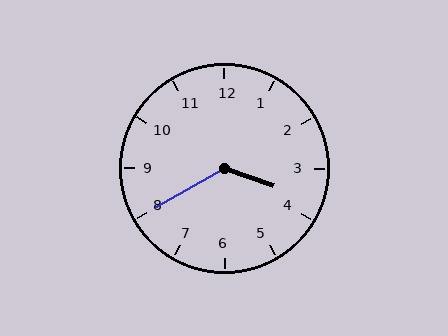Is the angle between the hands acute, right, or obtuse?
It is obtuse.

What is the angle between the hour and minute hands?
Approximately 130 degrees.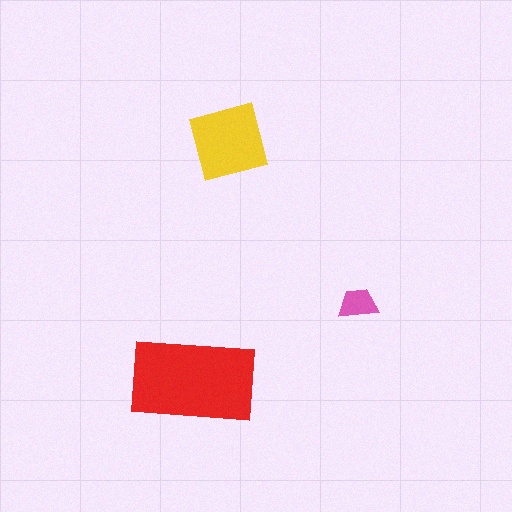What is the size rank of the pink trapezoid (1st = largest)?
3rd.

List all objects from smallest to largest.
The pink trapezoid, the yellow square, the red rectangle.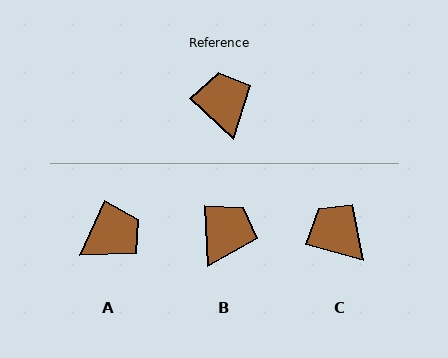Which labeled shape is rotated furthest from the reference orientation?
A, about 71 degrees away.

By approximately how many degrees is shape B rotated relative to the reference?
Approximately 44 degrees clockwise.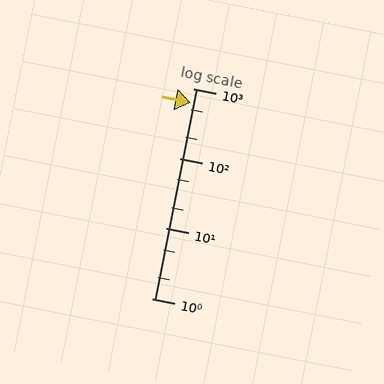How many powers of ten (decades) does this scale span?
The scale spans 3 decades, from 1 to 1000.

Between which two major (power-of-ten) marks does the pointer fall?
The pointer is between 100 and 1000.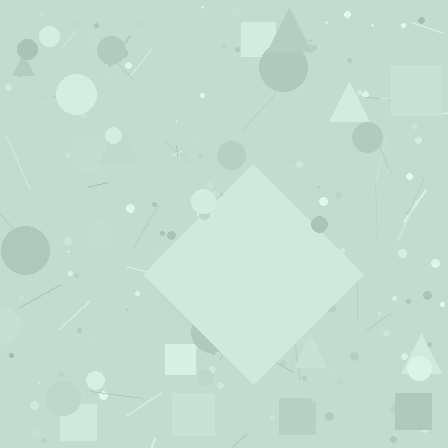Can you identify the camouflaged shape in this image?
The camouflaged shape is a diamond.